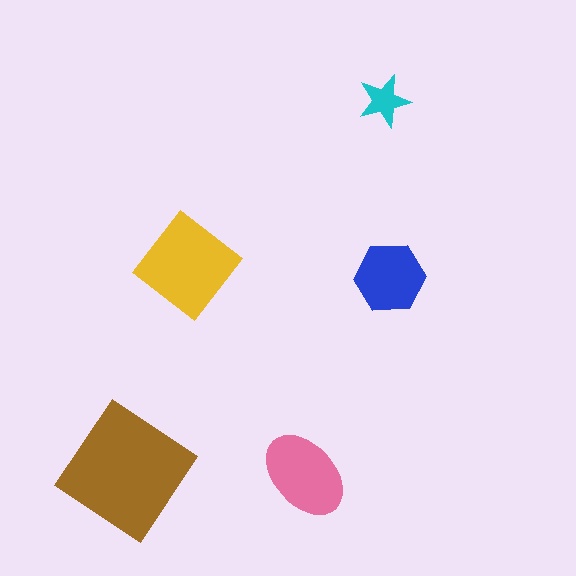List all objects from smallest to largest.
The cyan star, the blue hexagon, the pink ellipse, the yellow diamond, the brown diamond.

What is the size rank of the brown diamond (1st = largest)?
1st.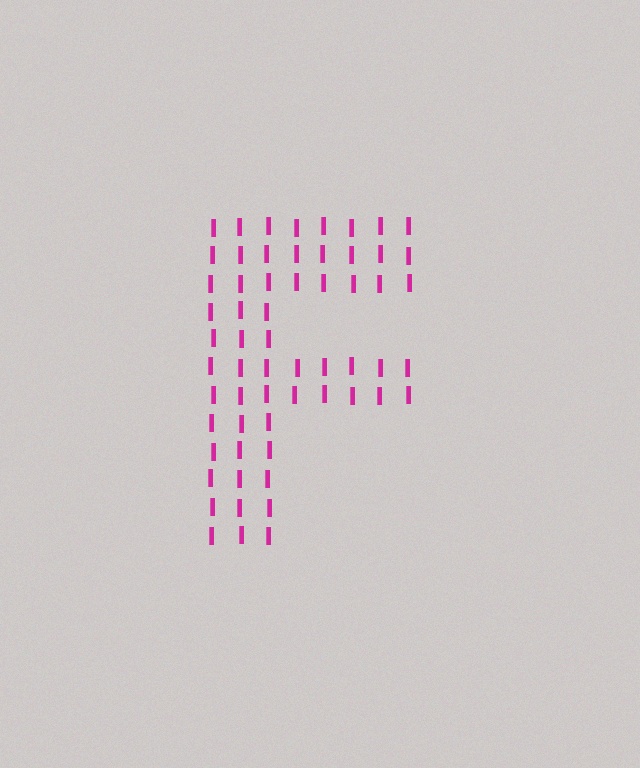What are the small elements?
The small elements are letter I's.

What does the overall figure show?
The overall figure shows the letter F.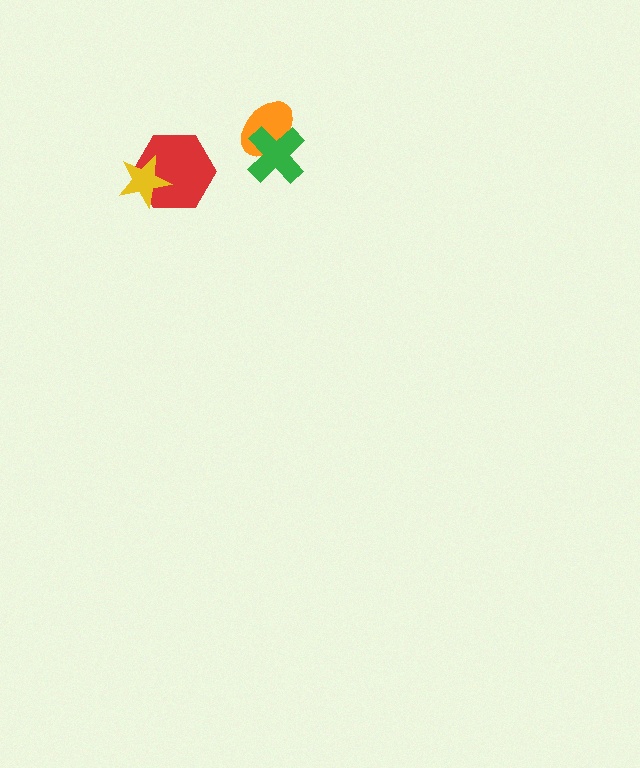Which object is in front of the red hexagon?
The yellow star is in front of the red hexagon.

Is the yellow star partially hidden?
No, no other shape covers it.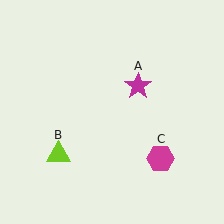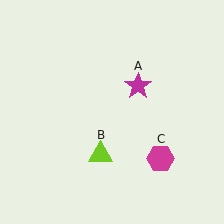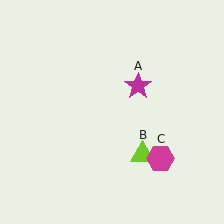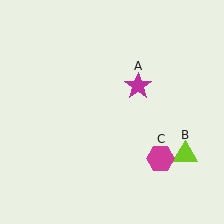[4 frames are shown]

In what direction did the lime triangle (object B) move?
The lime triangle (object B) moved right.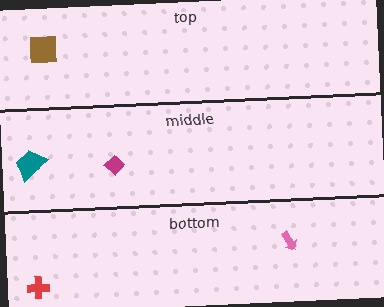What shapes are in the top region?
The brown square.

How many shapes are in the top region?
1.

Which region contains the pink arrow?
The bottom region.